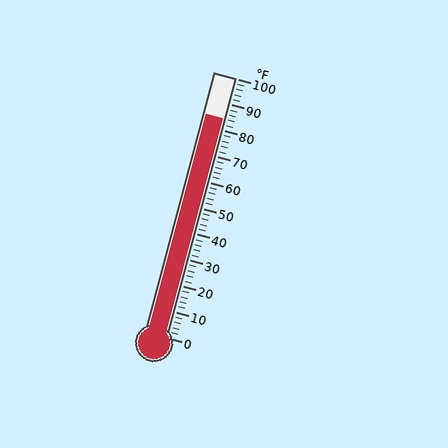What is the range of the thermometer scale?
The thermometer scale ranges from 0°F to 100°F.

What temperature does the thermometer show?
The thermometer shows approximately 84°F.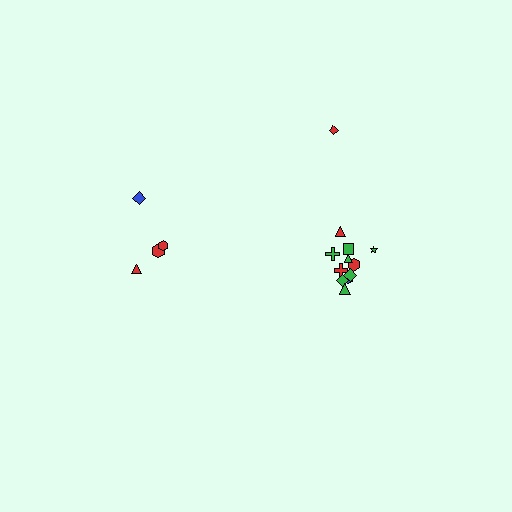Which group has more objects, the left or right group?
The right group.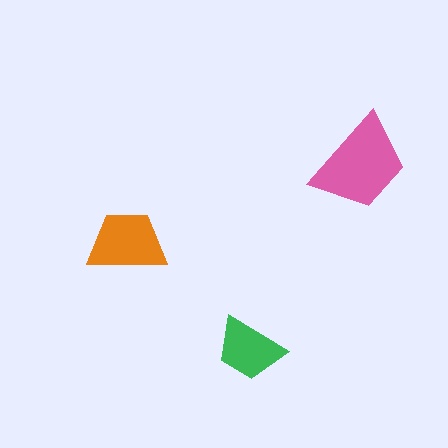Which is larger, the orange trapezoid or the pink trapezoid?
The pink one.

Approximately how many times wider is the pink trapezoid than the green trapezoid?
About 1.5 times wider.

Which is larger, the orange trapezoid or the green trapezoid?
The orange one.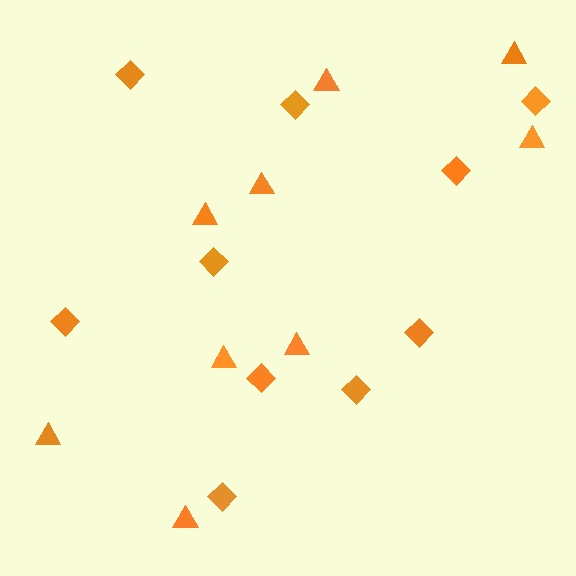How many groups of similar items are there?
There are 2 groups: one group of triangles (9) and one group of diamonds (10).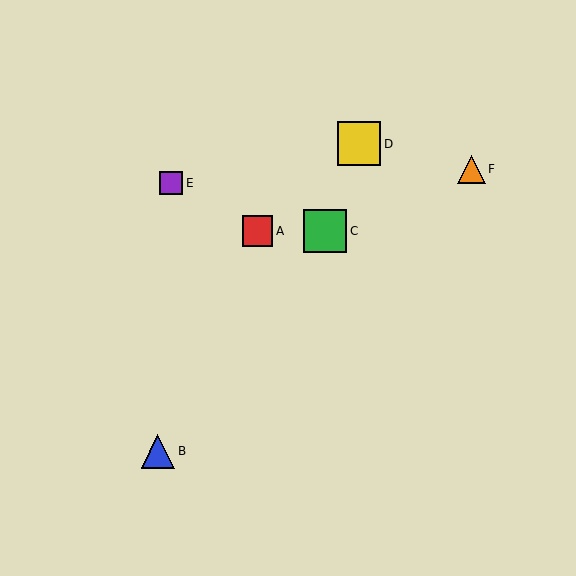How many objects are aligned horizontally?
2 objects (A, C) are aligned horizontally.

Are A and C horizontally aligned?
Yes, both are at y≈231.